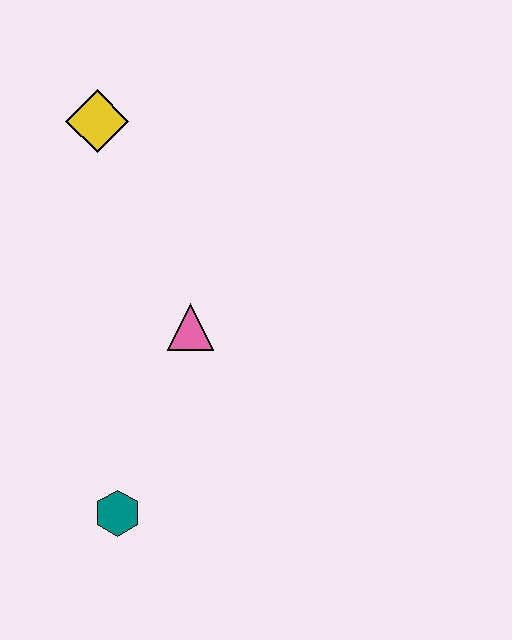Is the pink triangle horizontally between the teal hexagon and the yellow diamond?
No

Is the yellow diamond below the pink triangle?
No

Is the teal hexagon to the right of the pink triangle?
No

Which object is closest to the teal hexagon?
The pink triangle is closest to the teal hexagon.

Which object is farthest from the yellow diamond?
The teal hexagon is farthest from the yellow diamond.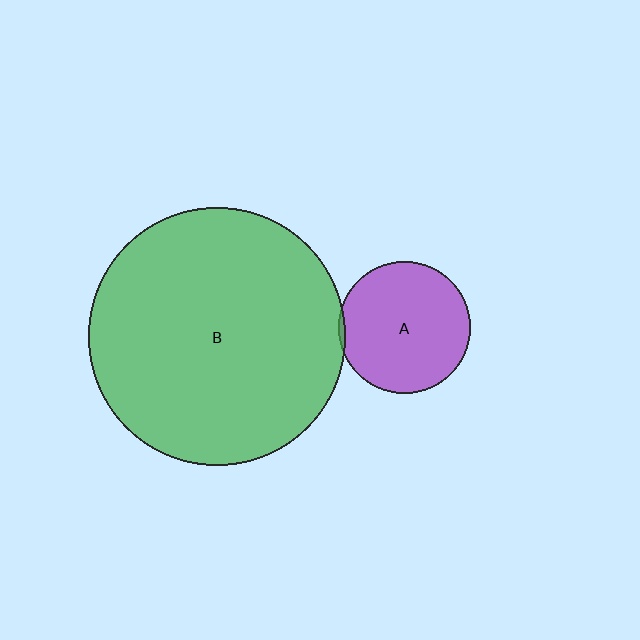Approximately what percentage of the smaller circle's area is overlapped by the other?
Approximately 5%.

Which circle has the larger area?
Circle B (green).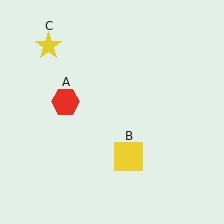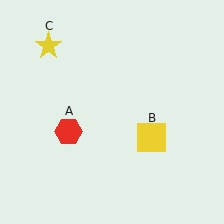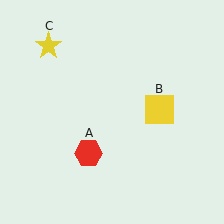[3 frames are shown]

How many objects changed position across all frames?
2 objects changed position: red hexagon (object A), yellow square (object B).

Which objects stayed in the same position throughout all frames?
Yellow star (object C) remained stationary.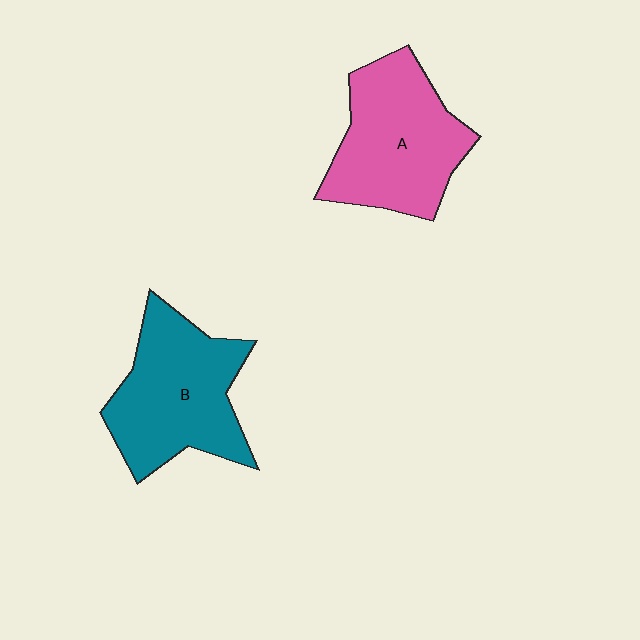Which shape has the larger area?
Shape B (teal).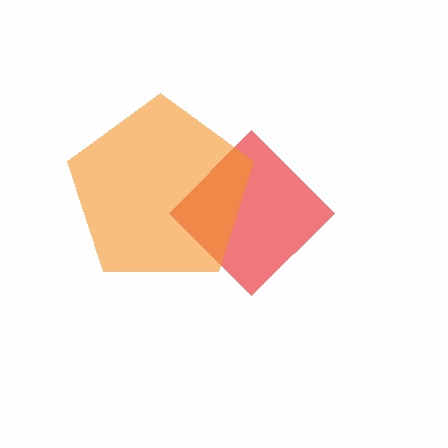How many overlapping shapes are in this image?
There are 2 overlapping shapes in the image.